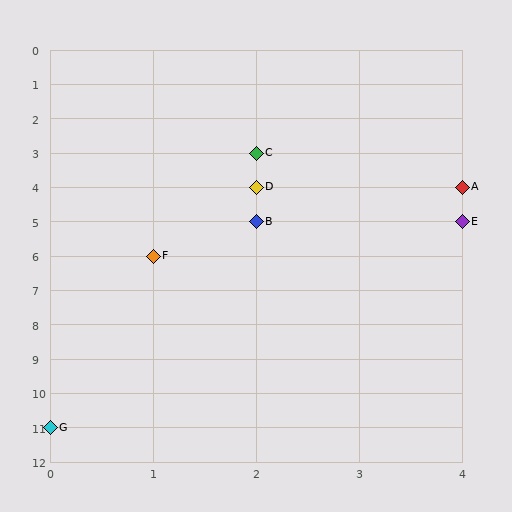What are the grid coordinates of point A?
Point A is at grid coordinates (4, 4).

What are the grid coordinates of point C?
Point C is at grid coordinates (2, 3).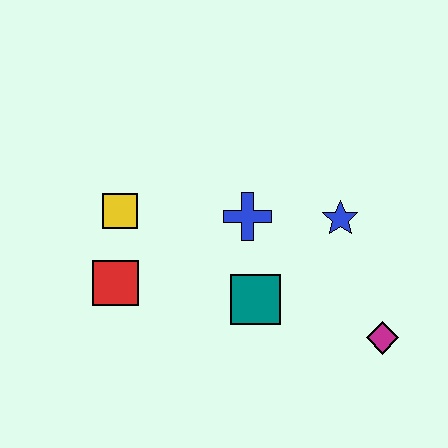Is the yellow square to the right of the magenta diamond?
No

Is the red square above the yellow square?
No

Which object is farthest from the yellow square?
The magenta diamond is farthest from the yellow square.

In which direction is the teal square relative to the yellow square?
The teal square is to the right of the yellow square.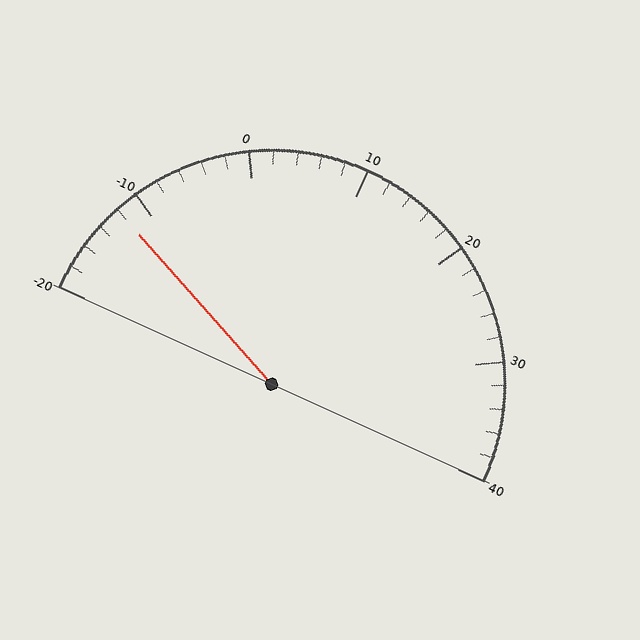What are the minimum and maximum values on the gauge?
The gauge ranges from -20 to 40.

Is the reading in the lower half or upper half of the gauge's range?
The reading is in the lower half of the range (-20 to 40).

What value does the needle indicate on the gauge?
The needle indicates approximately -12.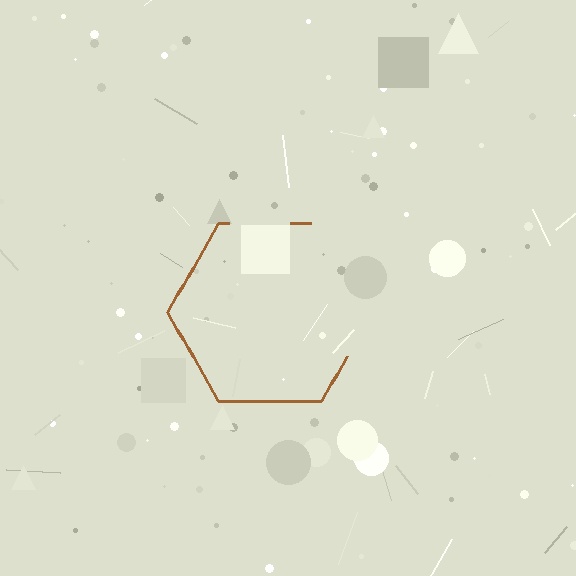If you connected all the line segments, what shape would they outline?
They would outline a hexagon.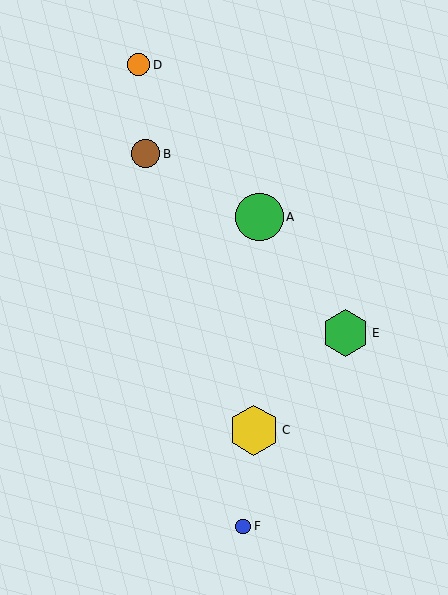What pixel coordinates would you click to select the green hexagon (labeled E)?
Click at (345, 333) to select the green hexagon E.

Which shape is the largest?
The yellow hexagon (labeled C) is the largest.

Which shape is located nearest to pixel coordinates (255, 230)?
The green circle (labeled A) at (259, 217) is nearest to that location.